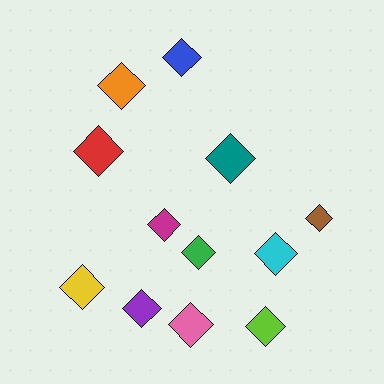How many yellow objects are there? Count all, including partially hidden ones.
There is 1 yellow object.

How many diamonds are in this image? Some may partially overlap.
There are 12 diamonds.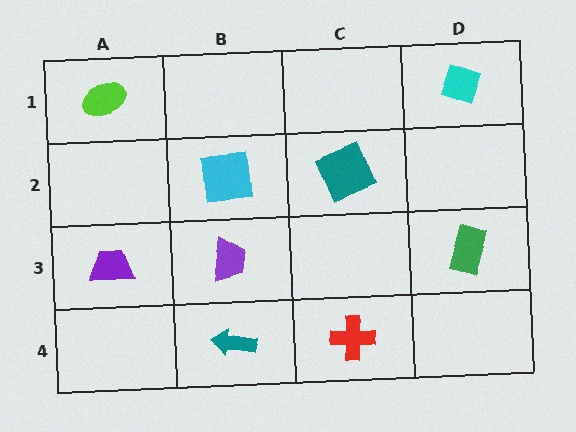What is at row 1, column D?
A cyan diamond.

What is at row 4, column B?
A teal arrow.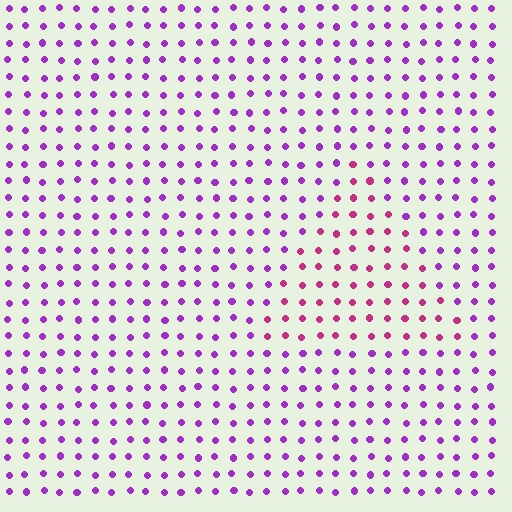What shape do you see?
I see a triangle.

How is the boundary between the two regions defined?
The boundary is defined purely by a slight shift in hue (about 40 degrees). Spacing, size, and orientation are identical on both sides.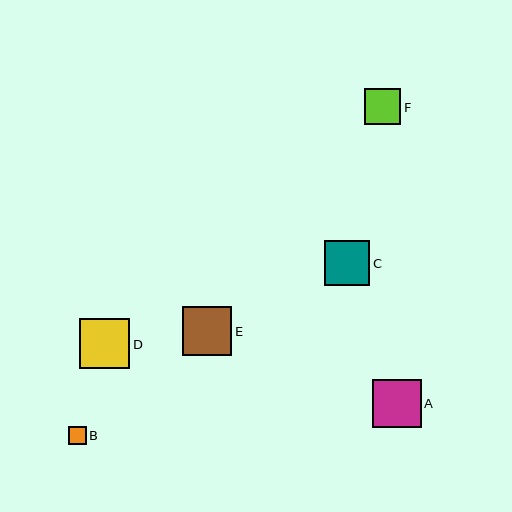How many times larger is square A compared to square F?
Square A is approximately 1.3 times the size of square F.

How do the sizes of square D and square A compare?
Square D and square A are approximately the same size.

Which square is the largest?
Square D is the largest with a size of approximately 50 pixels.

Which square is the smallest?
Square B is the smallest with a size of approximately 18 pixels.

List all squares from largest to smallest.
From largest to smallest: D, E, A, C, F, B.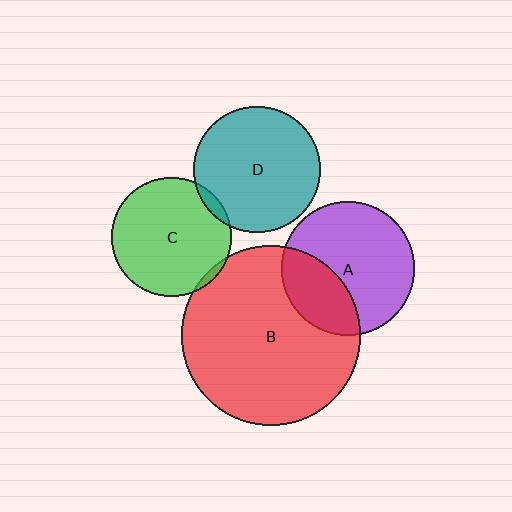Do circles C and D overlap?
Yes.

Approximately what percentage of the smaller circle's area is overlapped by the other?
Approximately 5%.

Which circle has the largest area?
Circle B (red).